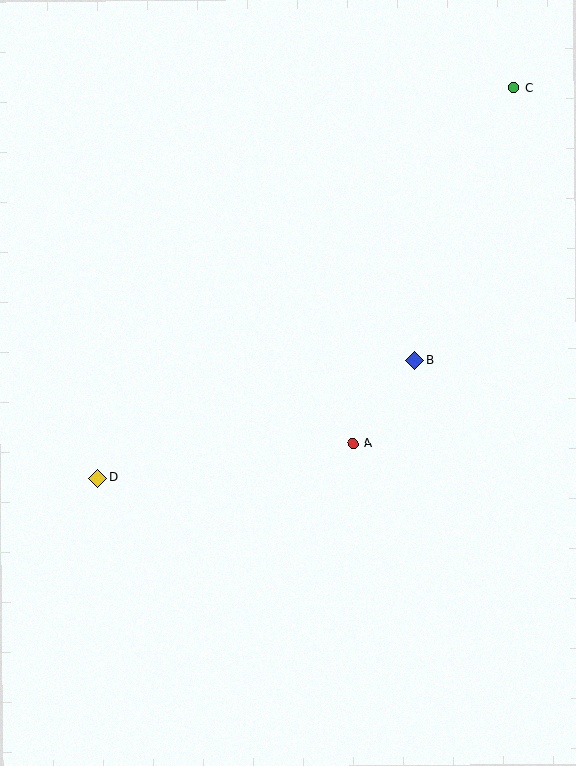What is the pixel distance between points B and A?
The distance between B and A is 104 pixels.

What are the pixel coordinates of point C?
Point C is at (513, 88).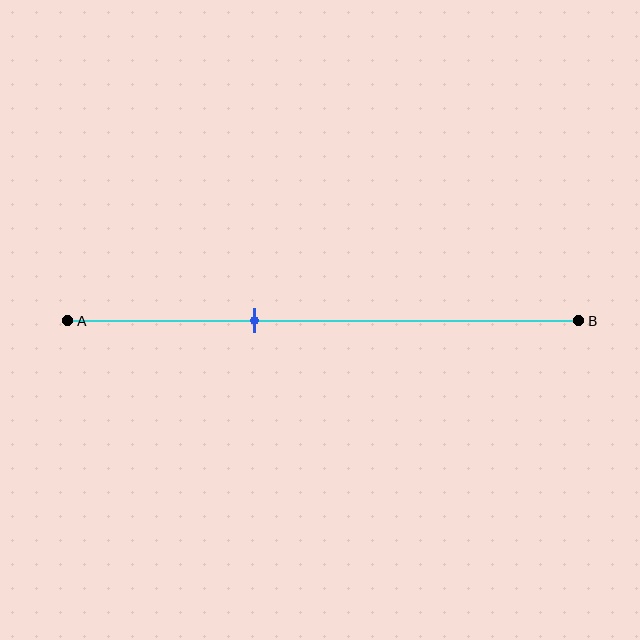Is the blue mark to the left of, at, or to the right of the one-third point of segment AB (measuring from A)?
The blue mark is to the right of the one-third point of segment AB.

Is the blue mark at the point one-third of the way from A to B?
No, the mark is at about 35% from A, not at the 33% one-third point.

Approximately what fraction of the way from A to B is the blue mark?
The blue mark is approximately 35% of the way from A to B.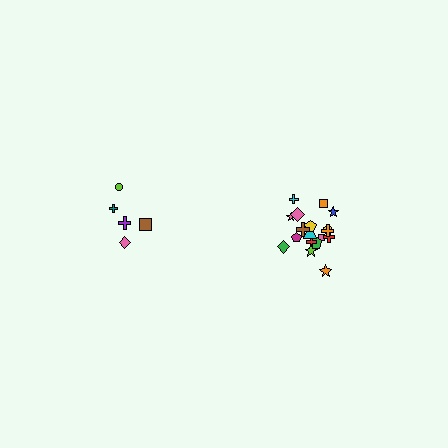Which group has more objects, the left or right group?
The right group.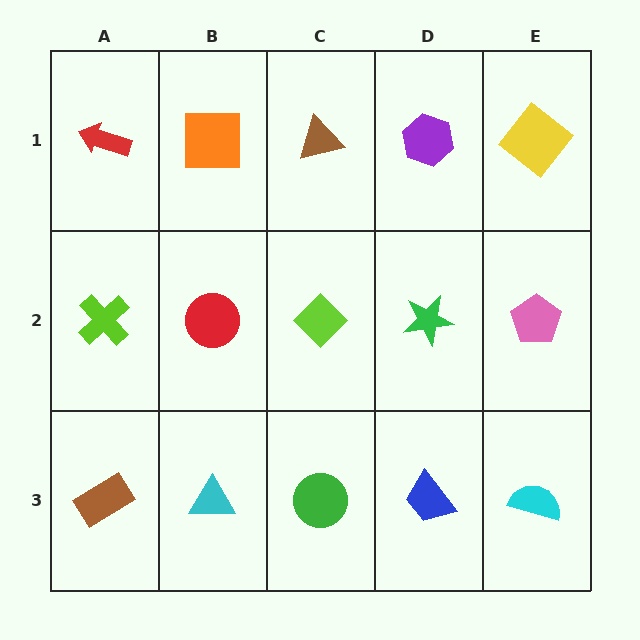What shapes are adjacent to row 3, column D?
A green star (row 2, column D), a green circle (row 3, column C), a cyan semicircle (row 3, column E).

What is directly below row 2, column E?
A cyan semicircle.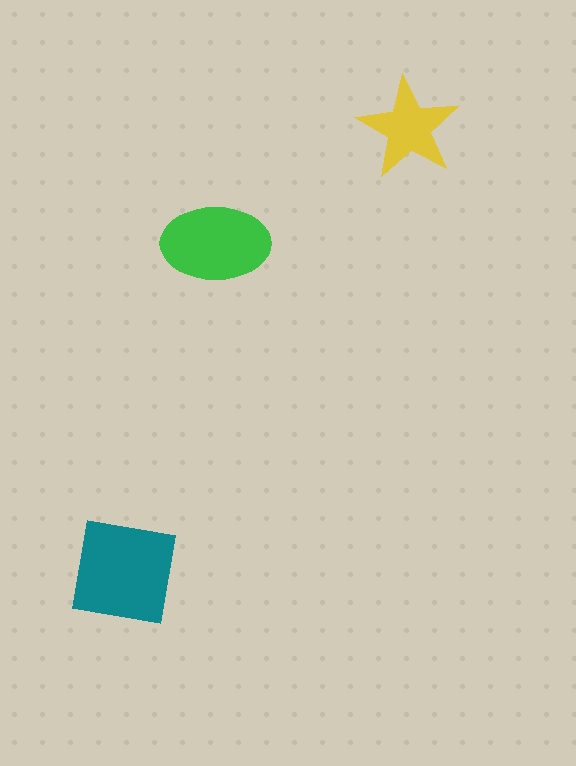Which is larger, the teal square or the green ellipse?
The teal square.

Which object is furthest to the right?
The yellow star is rightmost.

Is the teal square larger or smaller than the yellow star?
Larger.